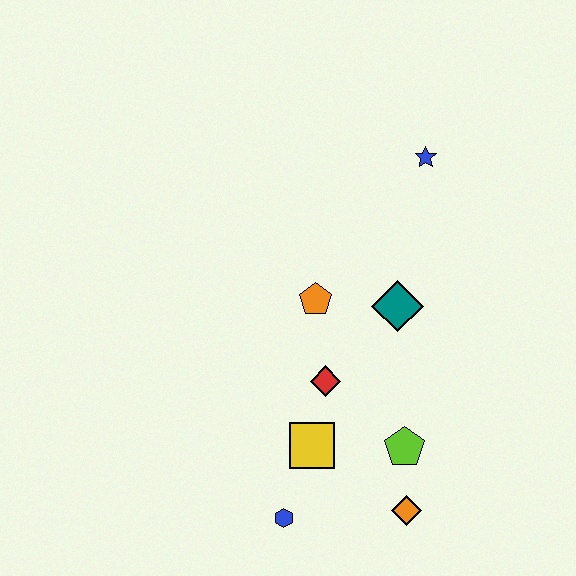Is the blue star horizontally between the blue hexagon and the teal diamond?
No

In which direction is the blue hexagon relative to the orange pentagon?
The blue hexagon is below the orange pentagon.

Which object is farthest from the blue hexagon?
The blue star is farthest from the blue hexagon.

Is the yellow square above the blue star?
No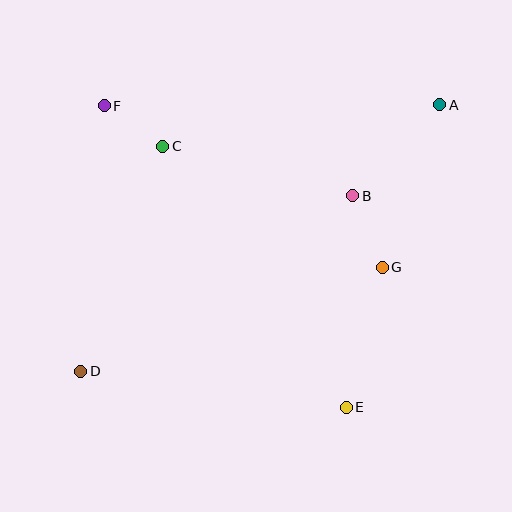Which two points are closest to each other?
Points C and F are closest to each other.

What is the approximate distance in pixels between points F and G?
The distance between F and G is approximately 321 pixels.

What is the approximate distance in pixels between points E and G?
The distance between E and G is approximately 145 pixels.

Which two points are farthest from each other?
Points A and D are farthest from each other.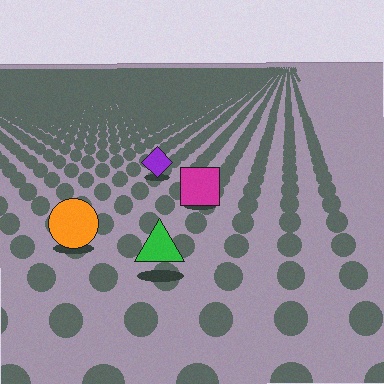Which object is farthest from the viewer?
The purple diamond is farthest from the viewer. It appears smaller and the ground texture around it is denser.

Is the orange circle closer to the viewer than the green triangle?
No. The green triangle is closer — you can tell from the texture gradient: the ground texture is coarser near it.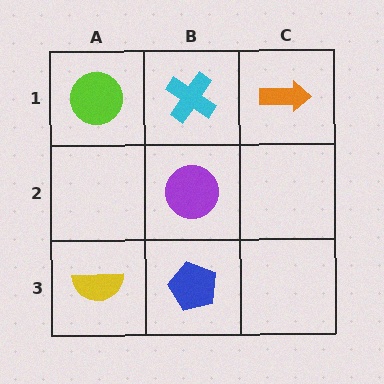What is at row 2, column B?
A purple circle.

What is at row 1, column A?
A lime circle.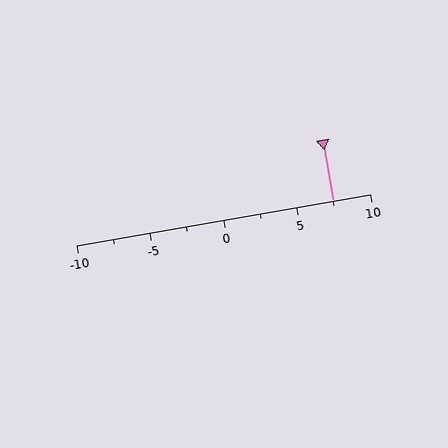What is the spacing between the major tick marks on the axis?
The major ticks are spaced 5 apart.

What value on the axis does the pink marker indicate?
The marker indicates approximately 7.5.